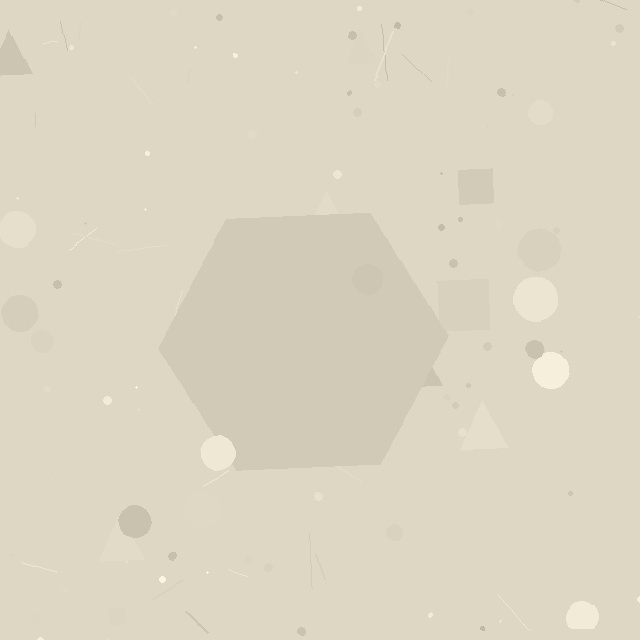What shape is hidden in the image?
A hexagon is hidden in the image.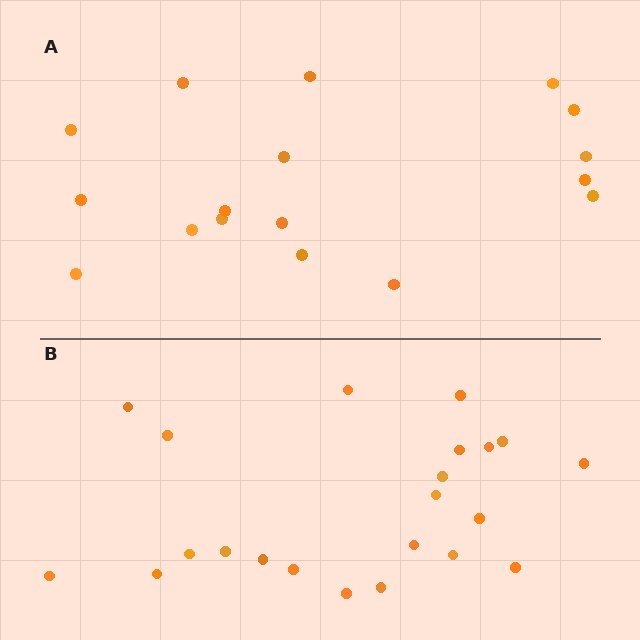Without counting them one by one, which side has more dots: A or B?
Region B (the bottom region) has more dots.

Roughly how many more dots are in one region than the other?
Region B has about 5 more dots than region A.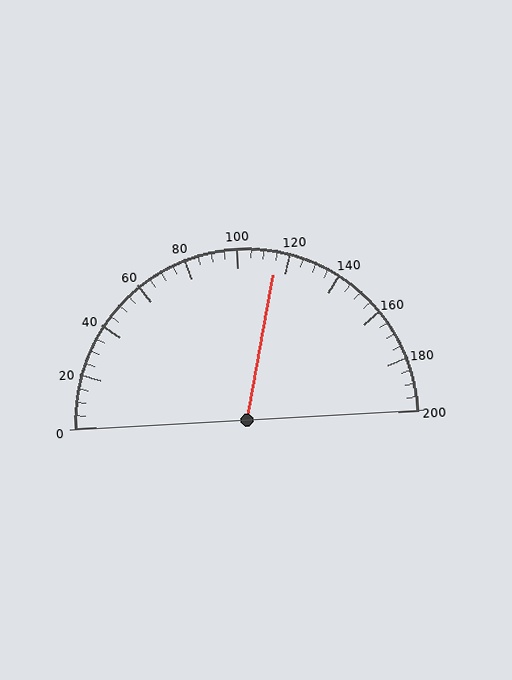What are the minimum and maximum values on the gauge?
The gauge ranges from 0 to 200.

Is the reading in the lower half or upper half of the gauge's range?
The reading is in the upper half of the range (0 to 200).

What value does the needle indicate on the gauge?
The needle indicates approximately 115.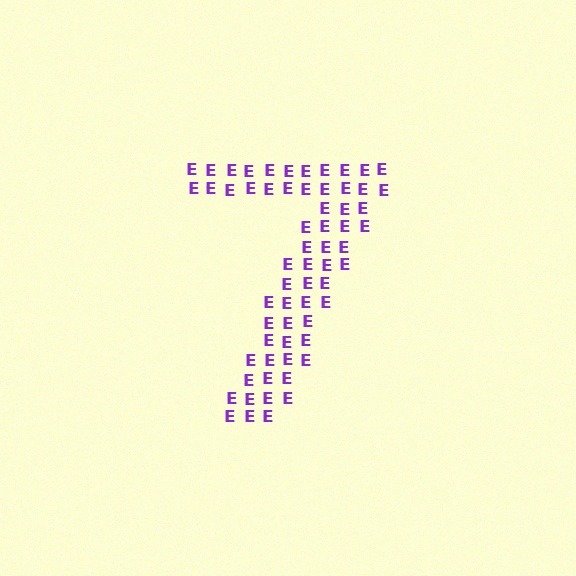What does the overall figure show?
The overall figure shows the digit 7.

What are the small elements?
The small elements are letter E's.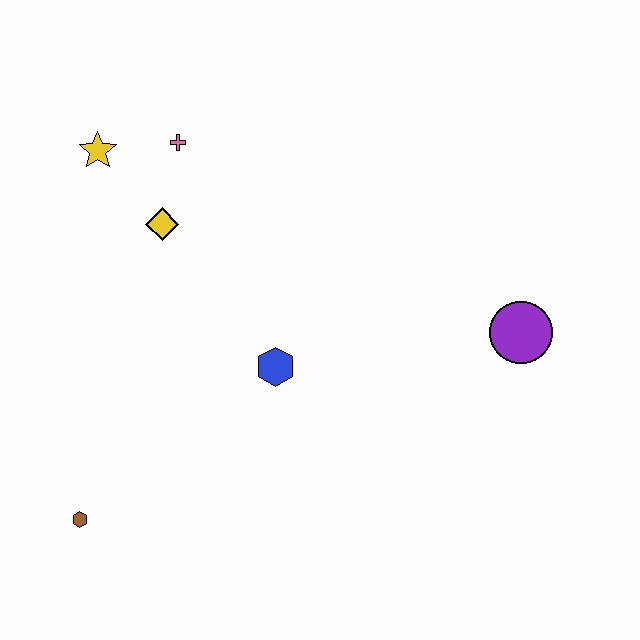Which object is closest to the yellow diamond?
The pink cross is closest to the yellow diamond.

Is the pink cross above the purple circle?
Yes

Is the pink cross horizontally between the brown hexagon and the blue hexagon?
Yes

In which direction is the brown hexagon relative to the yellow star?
The brown hexagon is below the yellow star.